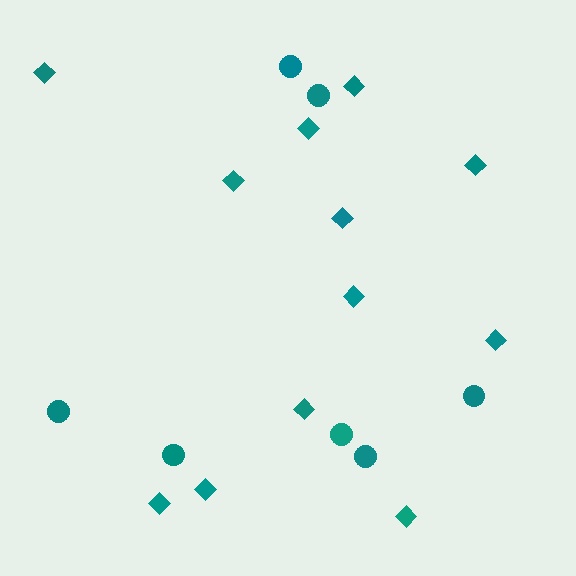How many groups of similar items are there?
There are 2 groups: one group of circles (7) and one group of diamonds (12).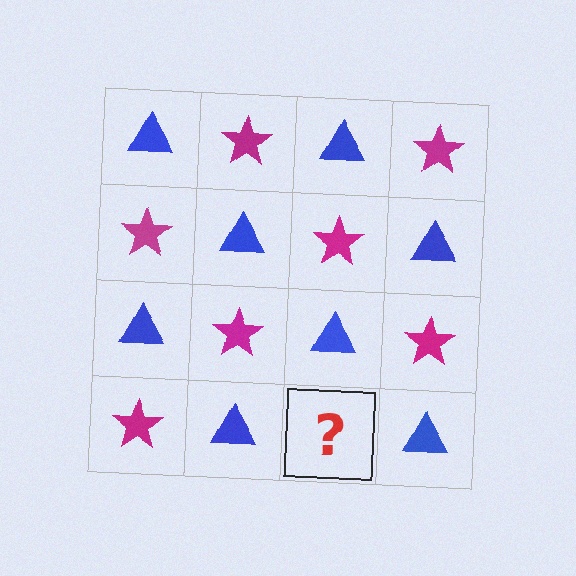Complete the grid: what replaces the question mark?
The question mark should be replaced with a magenta star.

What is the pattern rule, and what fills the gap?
The rule is that it alternates blue triangle and magenta star in a checkerboard pattern. The gap should be filled with a magenta star.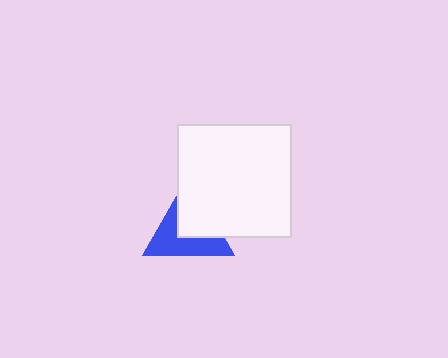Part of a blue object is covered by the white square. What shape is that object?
It is a triangle.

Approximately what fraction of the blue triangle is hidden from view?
Roughly 46% of the blue triangle is hidden behind the white square.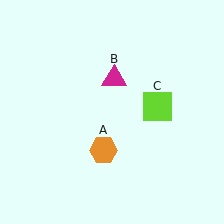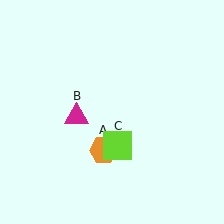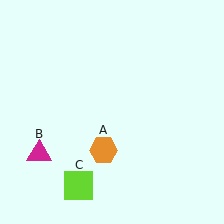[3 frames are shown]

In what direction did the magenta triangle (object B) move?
The magenta triangle (object B) moved down and to the left.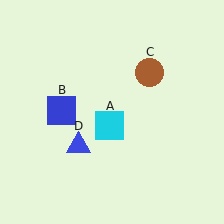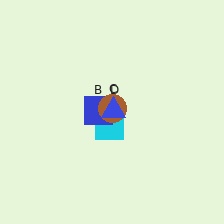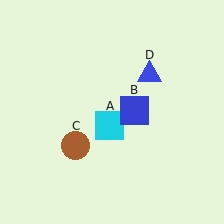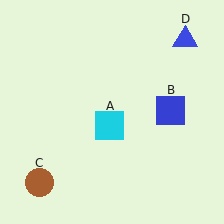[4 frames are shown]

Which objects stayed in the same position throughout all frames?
Cyan square (object A) remained stationary.